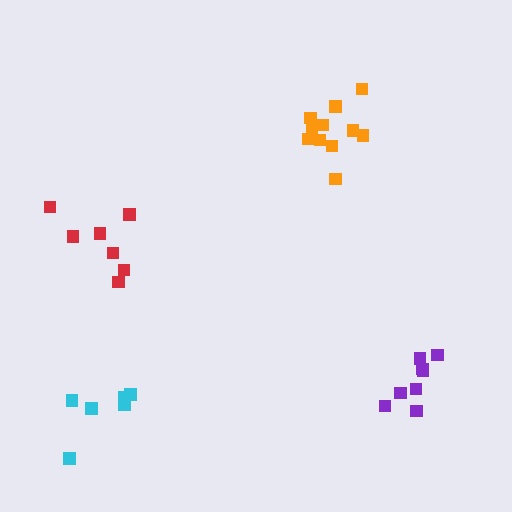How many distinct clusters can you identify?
There are 4 distinct clusters.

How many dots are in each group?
Group 1: 6 dots, Group 2: 7 dots, Group 3: 11 dots, Group 4: 8 dots (32 total).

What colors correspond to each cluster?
The clusters are colored: cyan, red, orange, purple.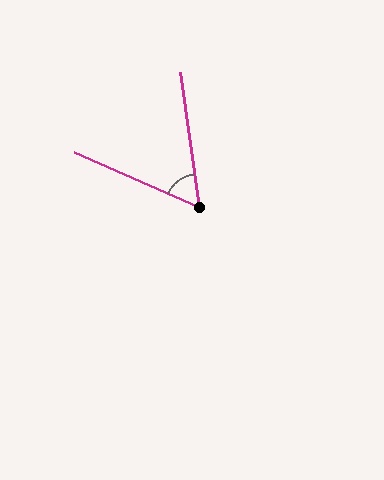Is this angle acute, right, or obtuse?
It is acute.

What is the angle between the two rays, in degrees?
Approximately 58 degrees.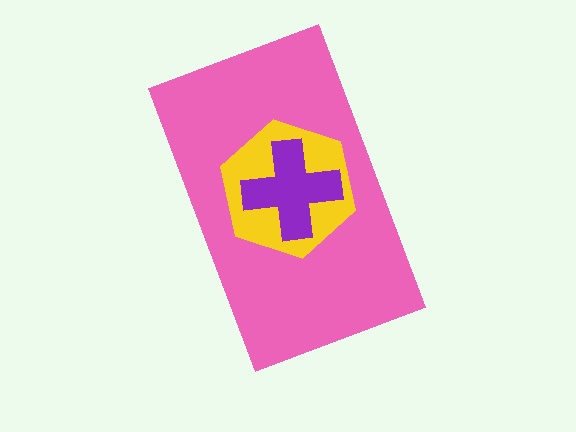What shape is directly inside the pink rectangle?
The yellow hexagon.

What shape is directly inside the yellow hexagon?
The purple cross.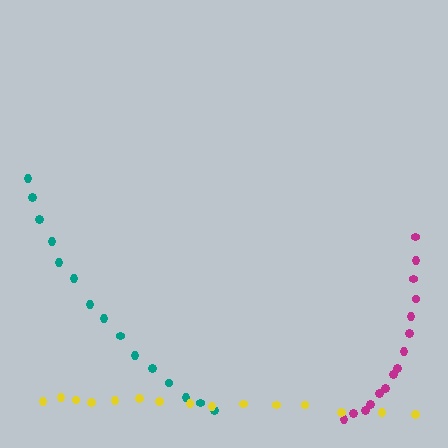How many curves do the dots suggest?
There are 3 distinct paths.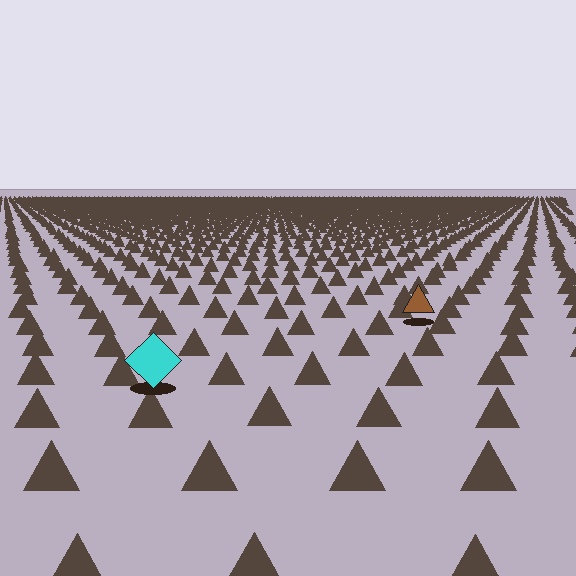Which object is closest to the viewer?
The cyan diamond is closest. The texture marks near it are larger and more spread out.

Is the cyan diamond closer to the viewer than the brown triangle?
Yes. The cyan diamond is closer — you can tell from the texture gradient: the ground texture is coarser near it.